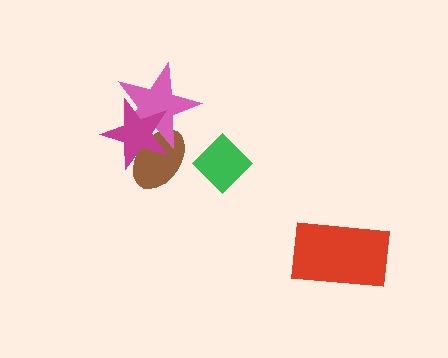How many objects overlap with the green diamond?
0 objects overlap with the green diamond.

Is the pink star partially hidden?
Yes, it is partially covered by another shape.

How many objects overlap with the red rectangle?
0 objects overlap with the red rectangle.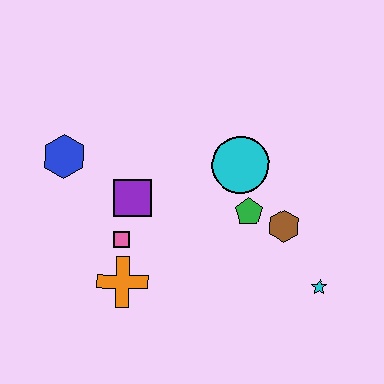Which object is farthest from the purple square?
The cyan star is farthest from the purple square.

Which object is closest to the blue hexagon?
The purple square is closest to the blue hexagon.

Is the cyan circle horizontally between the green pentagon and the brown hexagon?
No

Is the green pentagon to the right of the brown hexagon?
No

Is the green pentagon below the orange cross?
No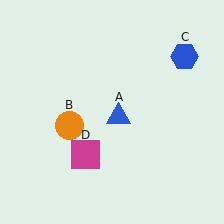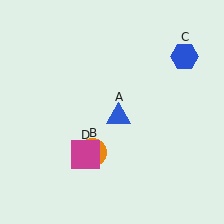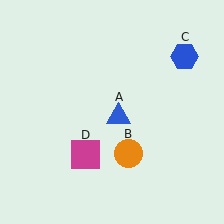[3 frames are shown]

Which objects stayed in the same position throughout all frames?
Blue triangle (object A) and blue hexagon (object C) and magenta square (object D) remained stationary.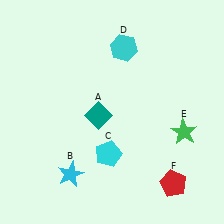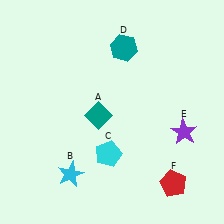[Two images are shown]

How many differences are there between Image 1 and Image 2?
There are 2 differences between the two images.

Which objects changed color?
D changed from cyan to teal. E changed from green to purple.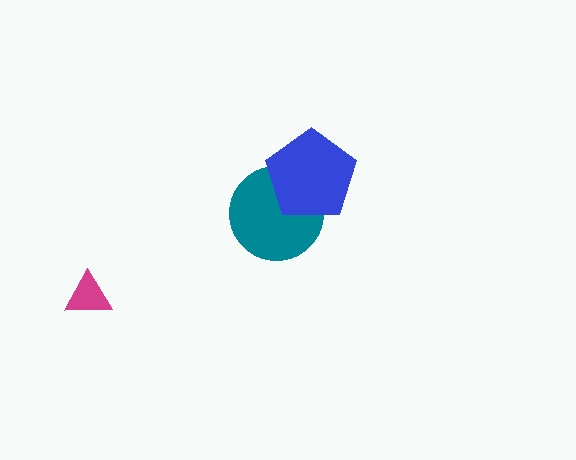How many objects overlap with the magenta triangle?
0 objects overlap with the magenta triangle.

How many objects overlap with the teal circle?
1 object overlaps with the teal circle.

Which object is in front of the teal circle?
The blue pentagon is in front of the teal circle.